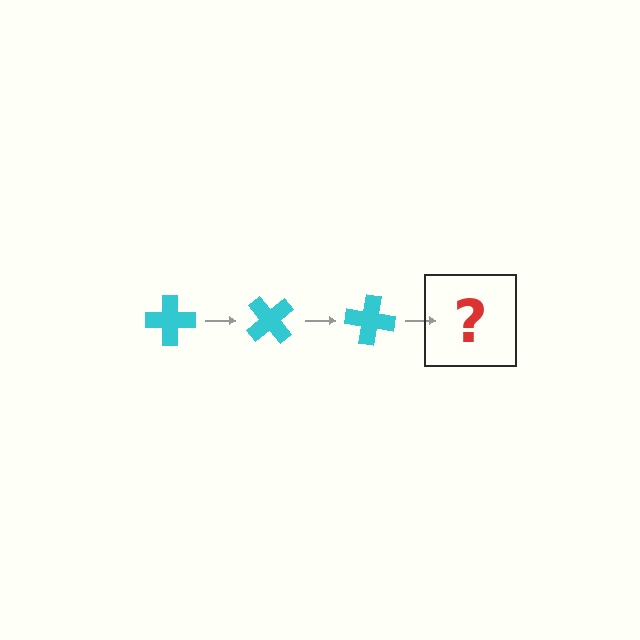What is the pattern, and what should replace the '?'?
The pattern is that the cross rotates 50 degrees each step. The '?' should be a cyan cross rotated 150 degrees.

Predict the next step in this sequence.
The next step is a cyan cross rotated 150 degrees.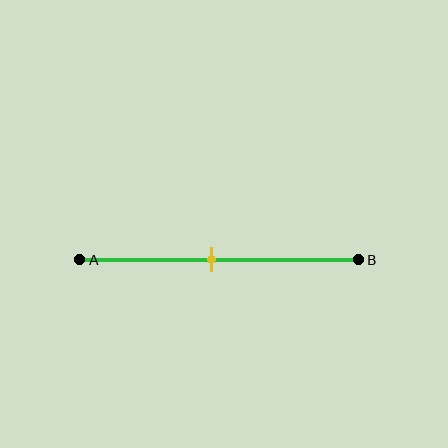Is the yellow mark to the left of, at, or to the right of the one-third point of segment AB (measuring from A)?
The yellow mark is to the right of the one-third point of segment AB.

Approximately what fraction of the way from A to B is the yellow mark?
The yellow mark is approximately 45% of the way from A to B.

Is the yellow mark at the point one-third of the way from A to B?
No, the mark is at about 45% from A, not at the 33% one-third point.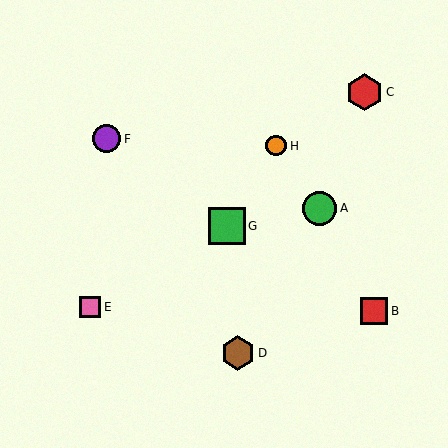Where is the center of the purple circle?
The center of the purple circle is at (107, 139).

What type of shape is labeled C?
Shape C is a red hexagon.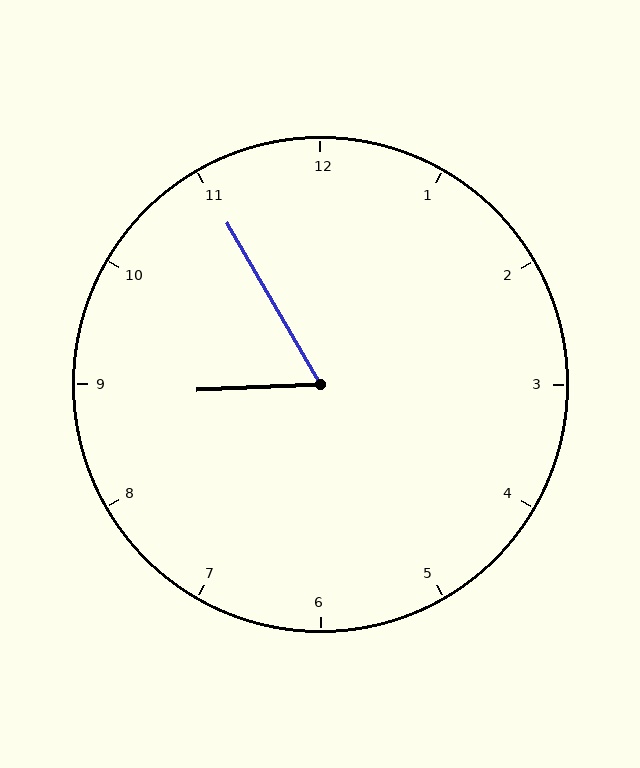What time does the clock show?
8:55.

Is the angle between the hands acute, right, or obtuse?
It is acute.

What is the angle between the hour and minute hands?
Approximately 62 degrees.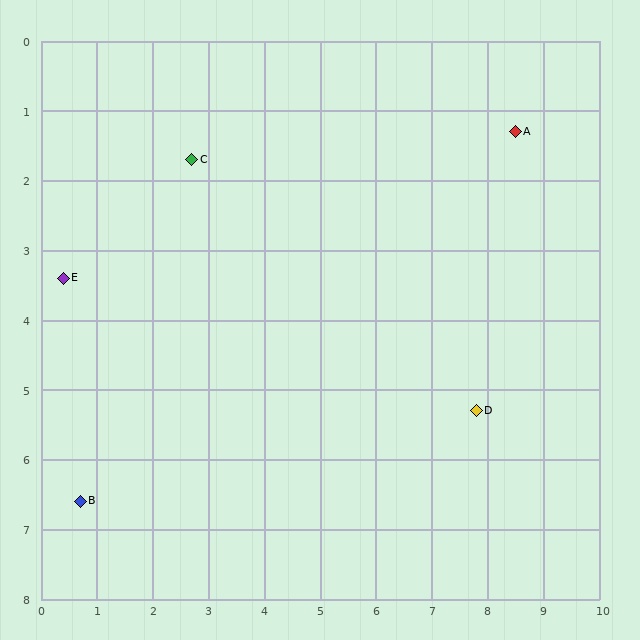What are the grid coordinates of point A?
Point A is at approximately (8.5, 1.3).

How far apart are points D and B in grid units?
Points D and B are about 7.2 grid units apart.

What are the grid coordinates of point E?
Point E is at approximately (0.4, 3.4).